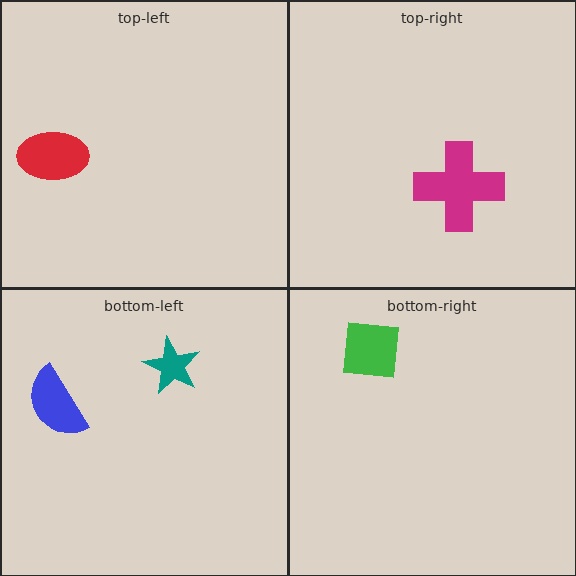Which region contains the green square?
The bottom-right region.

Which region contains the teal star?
The bottom-left region.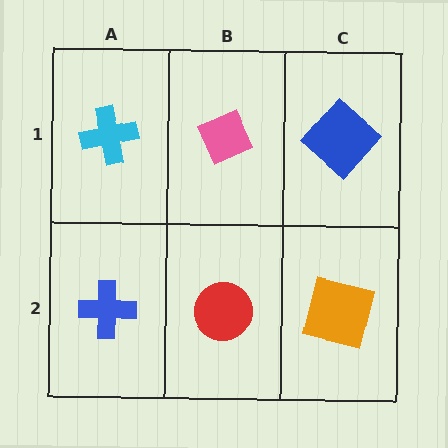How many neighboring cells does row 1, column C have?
2.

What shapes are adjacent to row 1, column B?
A red circle (row 2, column B), a cyan cross (row 1, column A), a blue diamond (row 1, column C).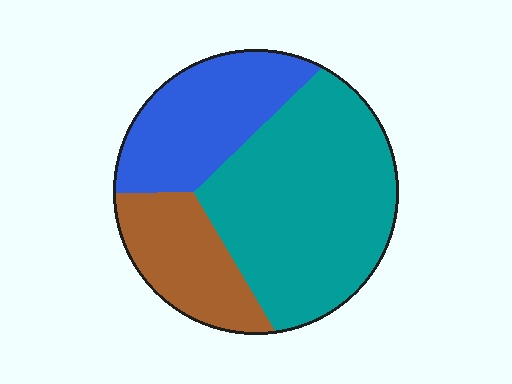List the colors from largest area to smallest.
From largest to smallest: teal, blue, brown.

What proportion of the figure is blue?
Blue covers about 25% of the figure.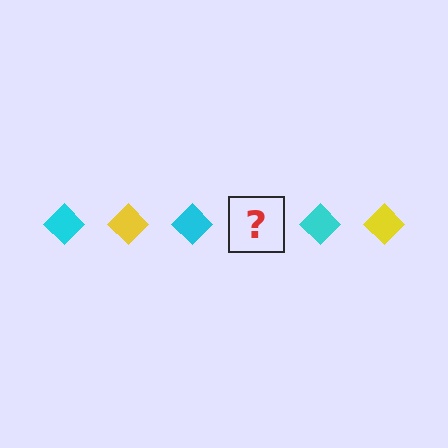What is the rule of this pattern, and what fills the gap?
The rule is that the pattern cycles through cyan, yellow diamonds. The gap should be filled with a yellow diamond.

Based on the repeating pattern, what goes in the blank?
The blank should be a yellow diamond.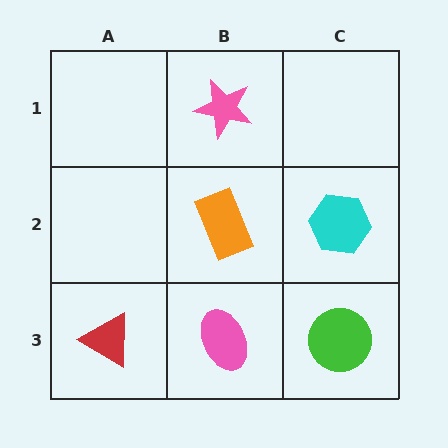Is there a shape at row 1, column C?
No, that cell is empty.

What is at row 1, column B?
A pink star.